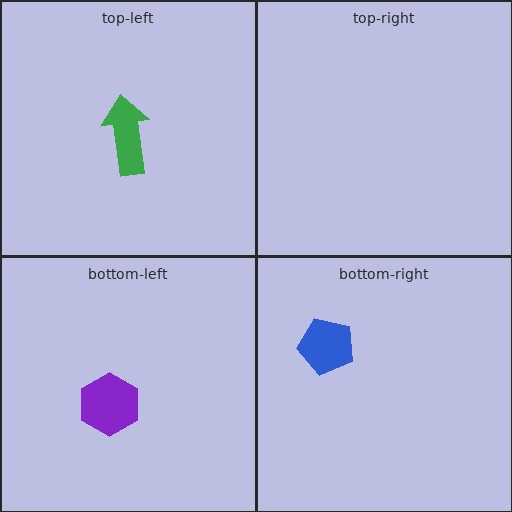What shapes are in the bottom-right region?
The blue pentagon.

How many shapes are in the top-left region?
1.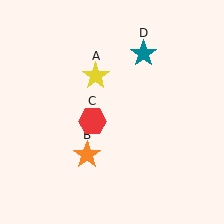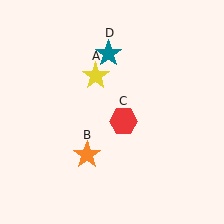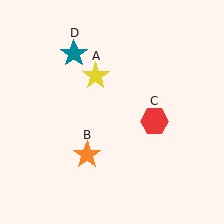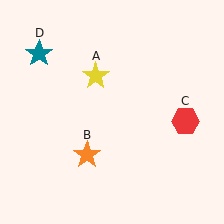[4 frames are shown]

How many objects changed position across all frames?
2 objects changed position: red hexagon (object C), teal star (object D).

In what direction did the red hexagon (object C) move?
The red hexagon (object C) moved right.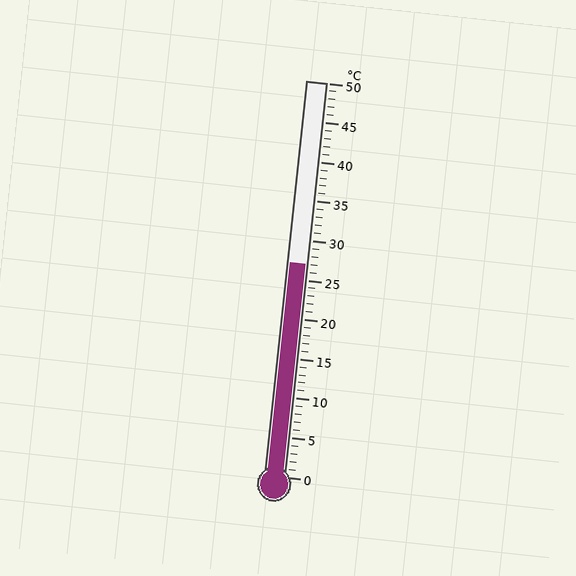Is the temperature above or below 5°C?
The temperature is above 5°C.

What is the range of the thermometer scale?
The thermometer scale ranges from 0°C to 50°C.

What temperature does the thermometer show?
The thermometer shows approximately 27°C.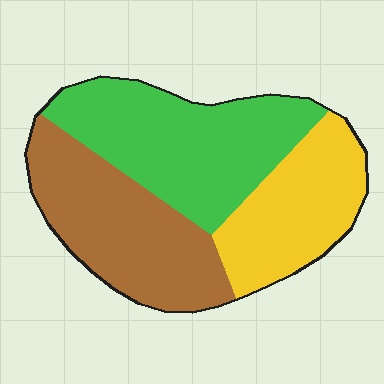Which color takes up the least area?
Yellow, at roughly 25%.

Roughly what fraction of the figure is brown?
Brown covers 35% of the figure.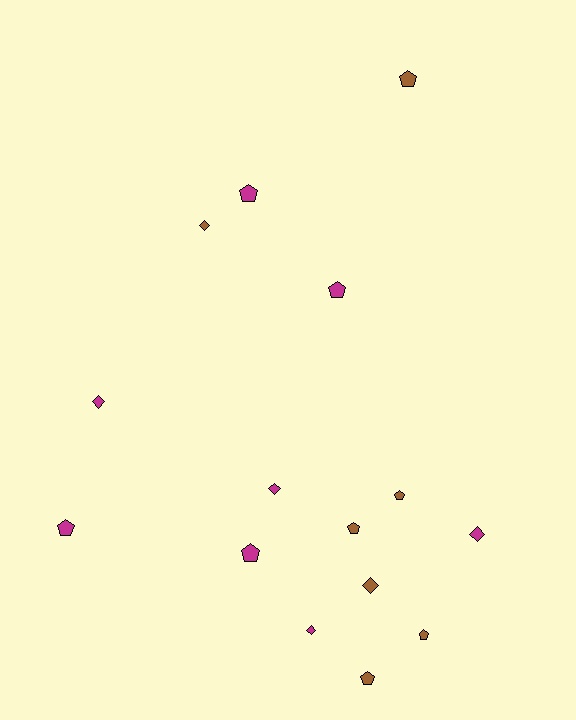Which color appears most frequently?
Magenta, with 8 objects.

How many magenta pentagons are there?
There are 4 magenta pentagons.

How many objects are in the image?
There are 15 objects.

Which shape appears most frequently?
Pentagon, with 9 objects.